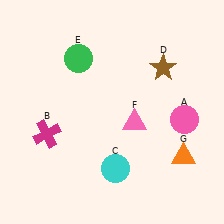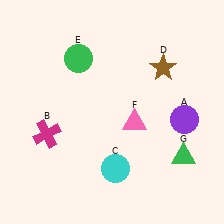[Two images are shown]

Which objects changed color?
A changed from pink to purple. G changed from orange to green.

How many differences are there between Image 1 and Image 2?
There are 2 differences between the two images.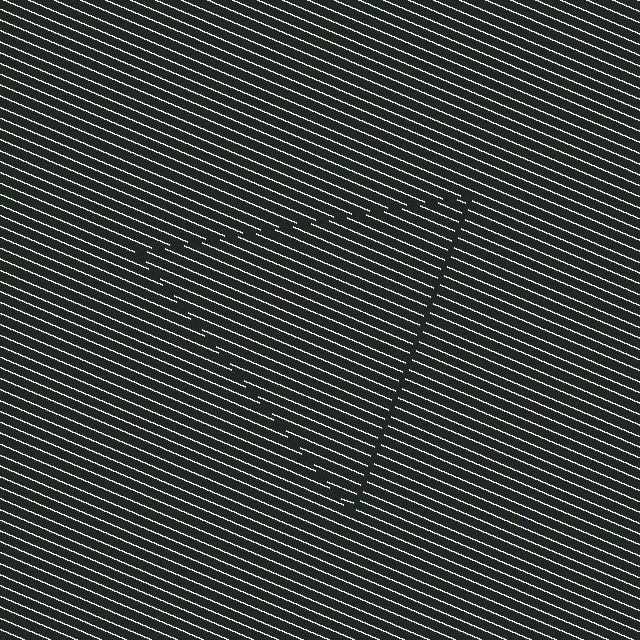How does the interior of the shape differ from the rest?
The interior of the shape contains the same grating, shifted by half a period — the contour is defined by the phase discontinuity where line-ends from the inner and outer gratings abut.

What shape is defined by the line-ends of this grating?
An illusory triangle. The interior of the shape contains the same grating, shifted by half a period — the contour is defined by the phase discontinuity where line-ends from the inner and outer gratings abut.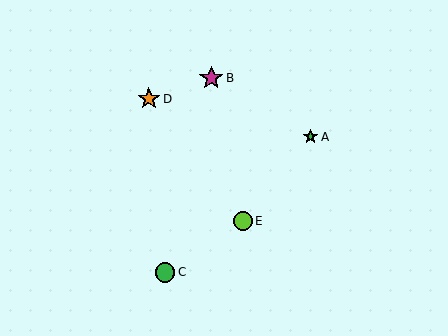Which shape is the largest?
The magenta star (labeled B) is the largest.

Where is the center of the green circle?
The center of the green circle is at (165, 272).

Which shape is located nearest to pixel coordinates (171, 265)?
The green circle (labeled C) at (165, 272) is nearest to that location.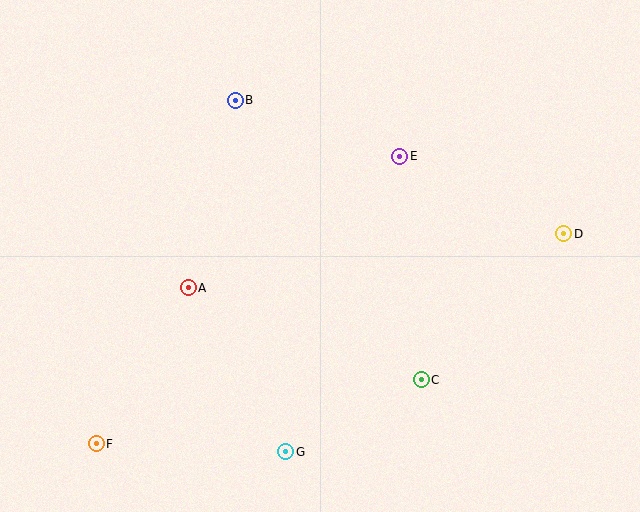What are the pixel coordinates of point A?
Point A is at (188, 288).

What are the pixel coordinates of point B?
Point B is at (235, 100).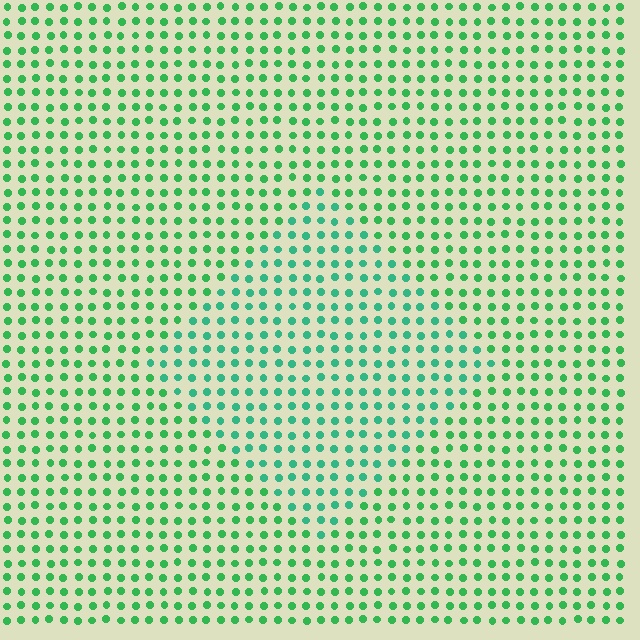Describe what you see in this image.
The image is filled with small green elements in a uniform arrangement. A diamond-shaped region is visible where the elements are tinted to a slightly different hue, forming a subtle color boundary.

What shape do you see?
I see a diamond.